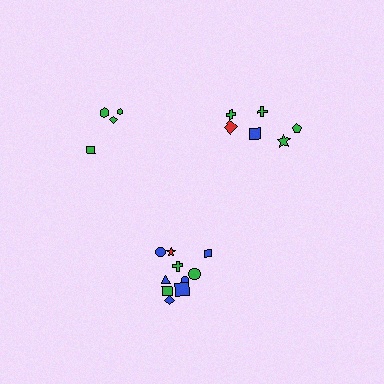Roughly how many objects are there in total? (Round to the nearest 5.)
Roughly 20 objects in total.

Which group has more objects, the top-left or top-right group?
The top-right group.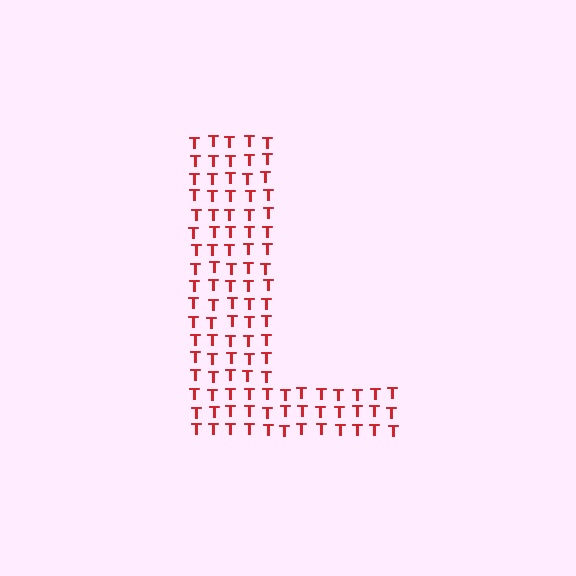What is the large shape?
The large shape is the letter L.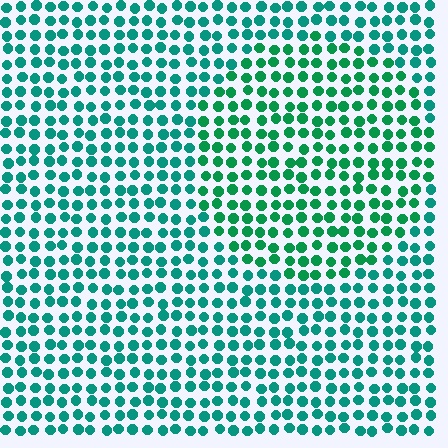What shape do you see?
I see a circle.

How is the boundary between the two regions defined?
The boundary is defined purely by a slight shift in hue (about 23 degrees). Spacing, size, and orientation are identical on both sides.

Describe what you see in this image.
The image is filled with small teal elements in a uniform arrangement. A circle-shaped region is visible where the elements are tinted to a slightly different hue, forming a subtle color boundary.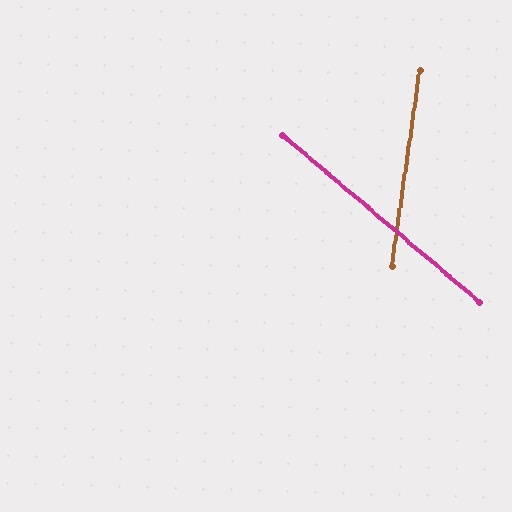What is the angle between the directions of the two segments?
Approximately 58 degrees.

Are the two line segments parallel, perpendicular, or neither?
Neither parallel nor perpendicular — they differ by about 58°.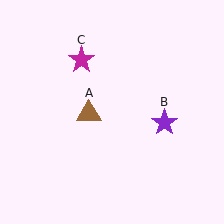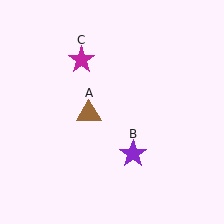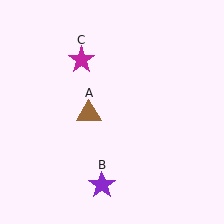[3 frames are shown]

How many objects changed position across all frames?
1 object changed position: purple star (object B).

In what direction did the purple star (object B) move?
The purple star (object B) moved down and to the left.